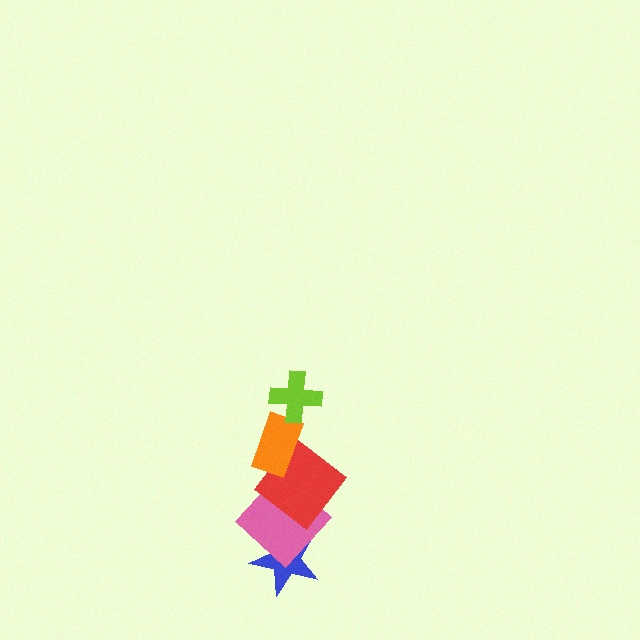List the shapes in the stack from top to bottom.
From top to bottom: the lime cross, the orange rectangle, the red diamond, the pink diamond, the blue star.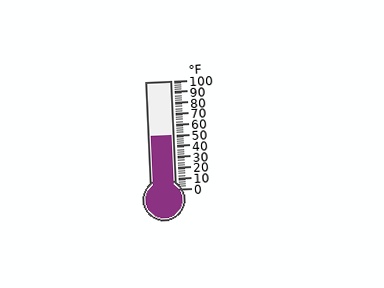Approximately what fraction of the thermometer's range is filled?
The thermometer is filled to approximately 50% of its range.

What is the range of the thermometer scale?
The thermometer scale ranges from 0°F to 100°F.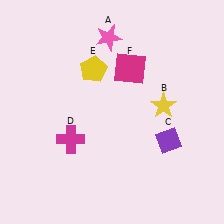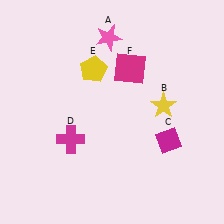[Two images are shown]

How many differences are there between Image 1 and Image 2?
There is 1 difference between the two images.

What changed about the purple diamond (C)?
In Image 1, C is purple. In Image 2, it changed to magenta.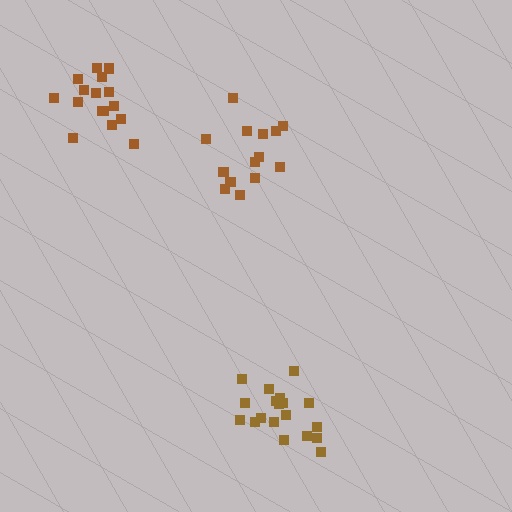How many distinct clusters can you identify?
There are 3 distinct clusters.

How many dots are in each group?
Group 1: 16 dots, Group 2: 14 dots, Group 3: 19 dots (49 total).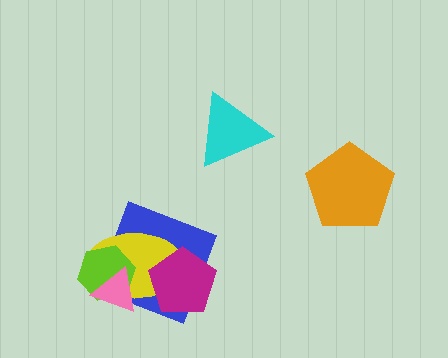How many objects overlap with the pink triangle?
3 objects overlap with the pink triangle.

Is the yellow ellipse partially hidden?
Yes, it is partially covered by another shape.